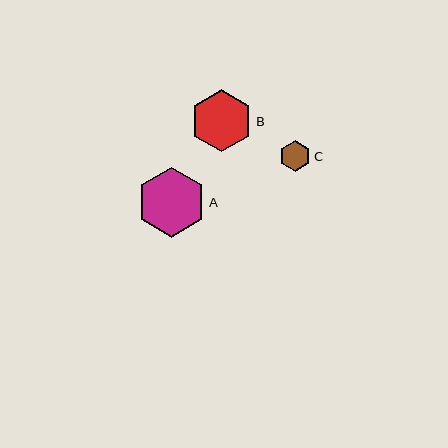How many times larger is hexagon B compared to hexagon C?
Hexagon B is approximately 2.0 times the size of hexagon C.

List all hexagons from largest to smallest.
From largest to smallest: A, B, C.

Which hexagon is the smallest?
Hexagon C is the smallest with a size of approximately 31 pixels.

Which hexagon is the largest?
Hexagon A is the largest with a size of approximately 70 pixels.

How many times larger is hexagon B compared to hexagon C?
Hexagon B is approximately 2.0 times the size of hexagon C.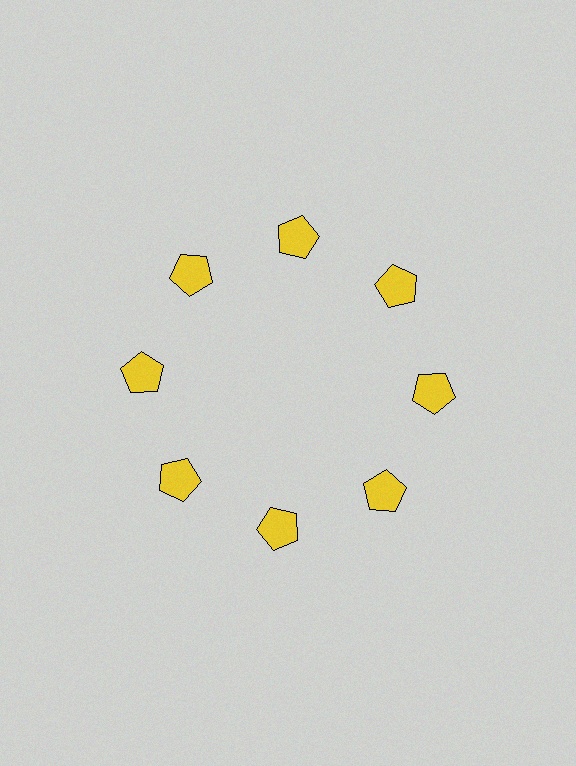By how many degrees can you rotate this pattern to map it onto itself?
The pattern maps onto itself every 45 degrees of rotation.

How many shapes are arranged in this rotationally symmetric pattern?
There are 8 shapes, arranged in 8 groups of 1.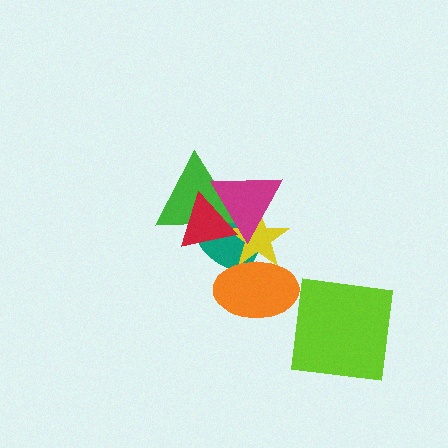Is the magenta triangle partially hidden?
Yes, it is partially covered by another shape.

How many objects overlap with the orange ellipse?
2 objects overlap with the orange ellipse.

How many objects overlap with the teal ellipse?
5 objects overlap with the teal ellipse.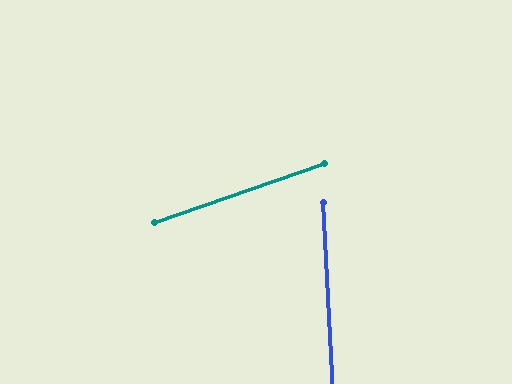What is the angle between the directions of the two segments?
Approximately 74 degrees.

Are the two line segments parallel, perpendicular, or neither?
Neither parallel nor perpendicular — they differ by about 74°.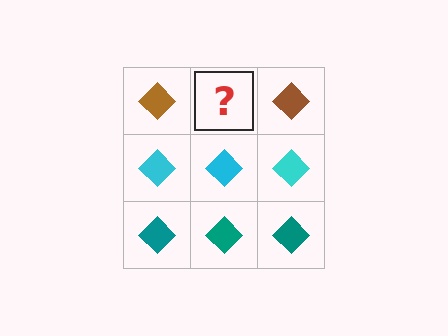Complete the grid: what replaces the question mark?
The question mark should be replaced with a brown diamond.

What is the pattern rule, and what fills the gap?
The rule is that each row has a consistent color. The gap should be filled with a brown diamond.